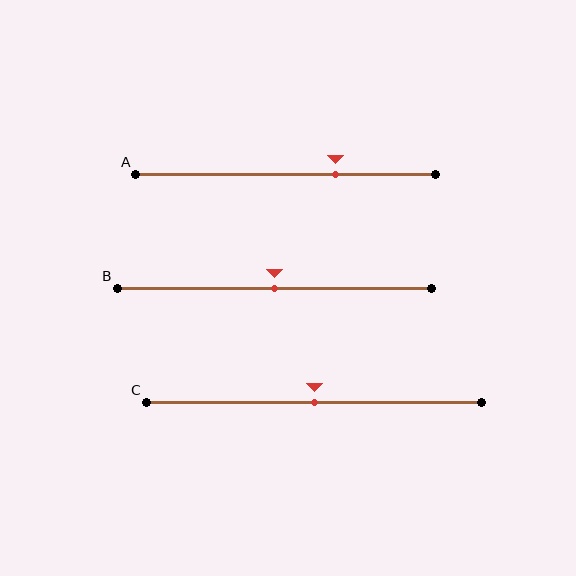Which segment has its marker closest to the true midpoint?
Segment B has its marker closest to the true midpoint.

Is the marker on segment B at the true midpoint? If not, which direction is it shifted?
Yes, the marker on segment B is at the true midpoint.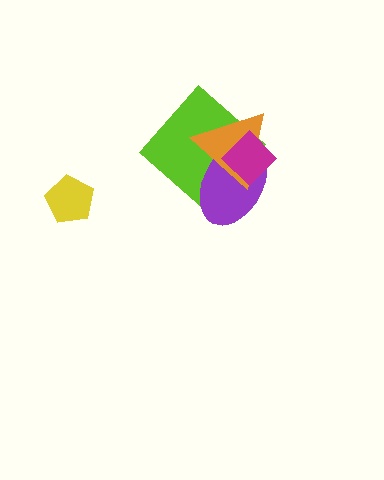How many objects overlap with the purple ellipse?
3 objects overlap with the purple ellipse.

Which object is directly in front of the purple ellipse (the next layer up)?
The orange triangle is directly in front of the purple ellipse.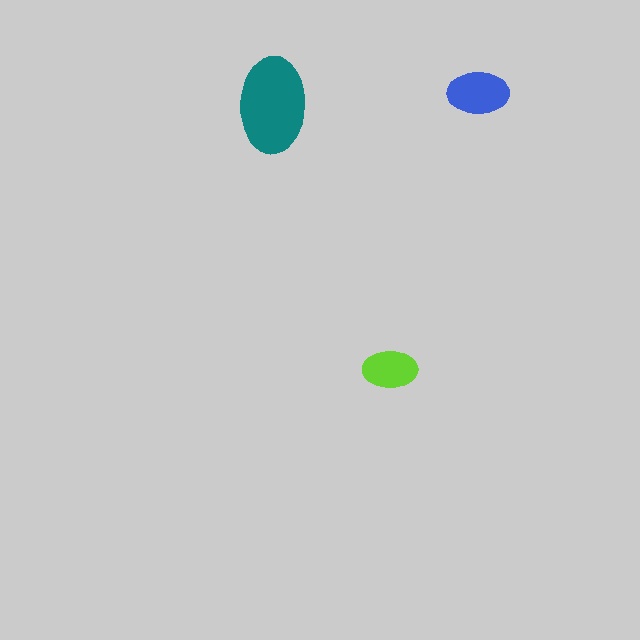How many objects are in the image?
There are 3 objects in the image.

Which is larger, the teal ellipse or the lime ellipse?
The teal one.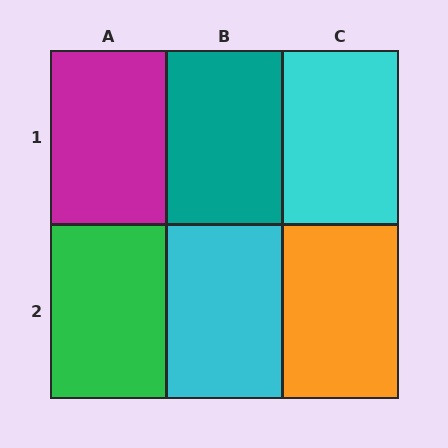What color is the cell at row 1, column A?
Magenta.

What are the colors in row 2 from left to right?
Green, cyan, orange.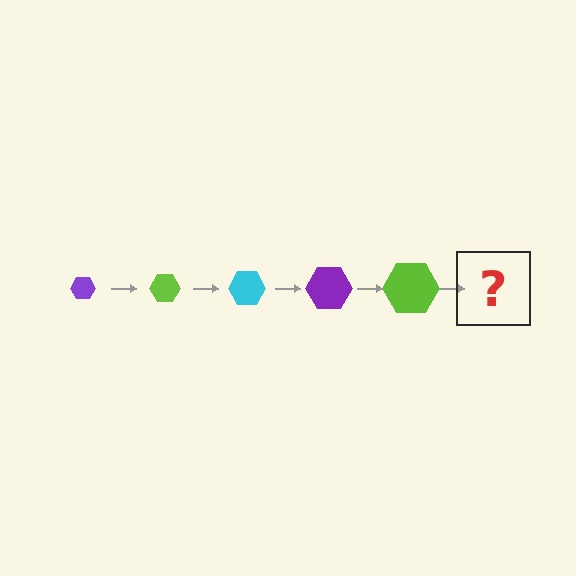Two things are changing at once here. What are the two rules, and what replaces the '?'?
The two rules are that the hexagon grows larger each step and the color cycles through purple, lime, and cyan. The '?' should be a cyan hexagon, larger than the previous one.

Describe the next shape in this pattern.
It should be a cyan hexagon, larger than the previous one.